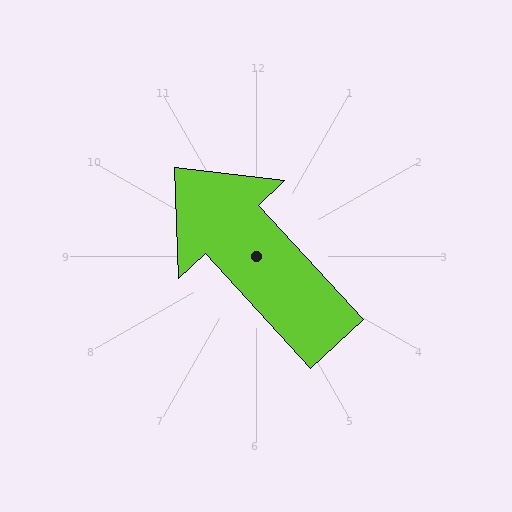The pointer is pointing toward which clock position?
Roughly 11 o'clock.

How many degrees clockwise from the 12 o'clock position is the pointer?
Approximately 317 degrees.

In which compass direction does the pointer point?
Northwest.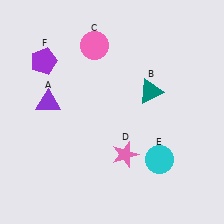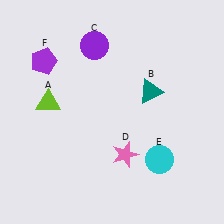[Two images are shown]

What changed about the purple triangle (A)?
In Image 1, A is purple. In Image 2, it changed to lime.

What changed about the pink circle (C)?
In Image 1, C is pink. In Image 2, it changed to purple.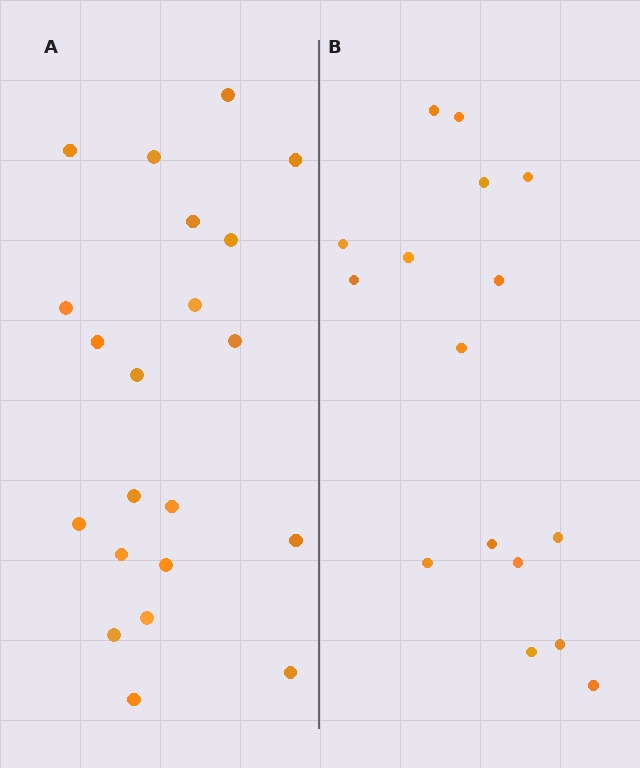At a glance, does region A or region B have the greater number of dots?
Region A (the left region) has more dots.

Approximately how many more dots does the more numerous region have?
Region A has about 5 more dots than region B.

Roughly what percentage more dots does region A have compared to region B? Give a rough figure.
About 30% more.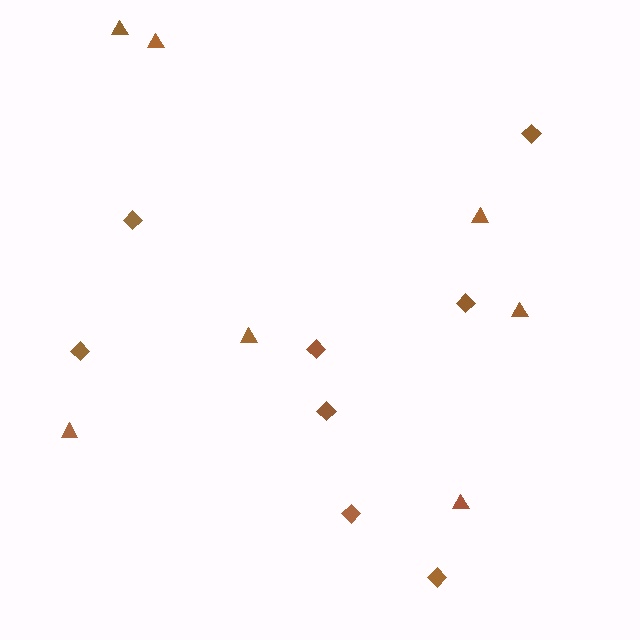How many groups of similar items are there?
There are 2 groups: one group of triangles (7) and one group of diamonds (8).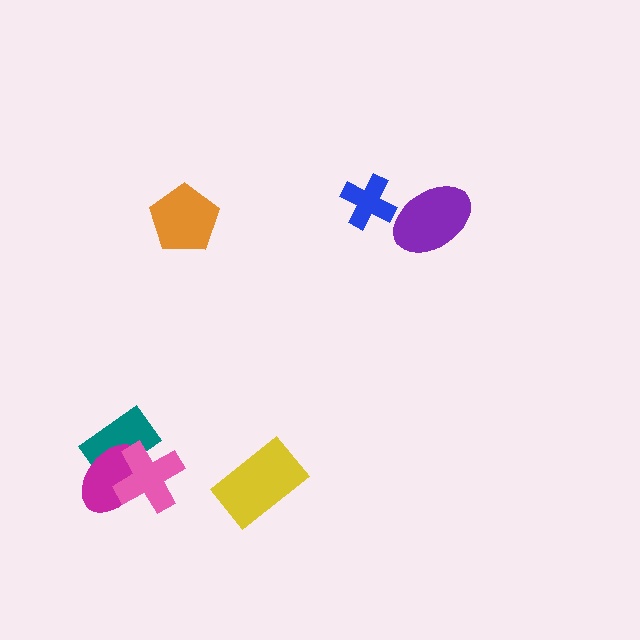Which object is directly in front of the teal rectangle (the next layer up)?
The magenta ellipse is directly in front of the teal rectangle.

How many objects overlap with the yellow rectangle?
0 objects overlap with the yellow rectangle.